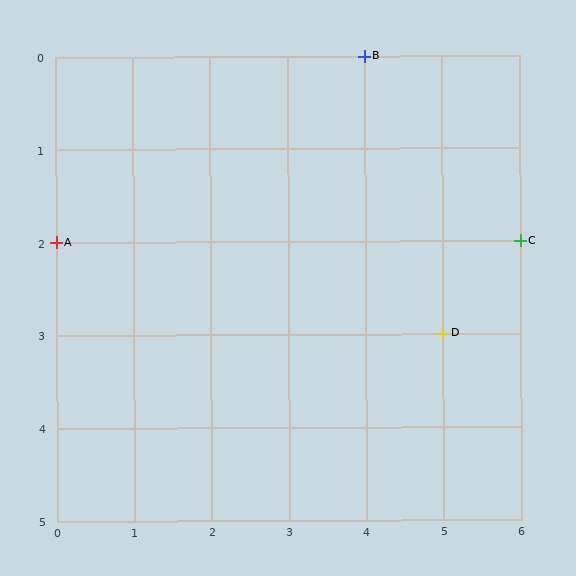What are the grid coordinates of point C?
Point C is at grid coordinates (6, 2).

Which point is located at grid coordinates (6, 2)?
Point C is at (6, 2).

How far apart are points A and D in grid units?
Points A and D are 5 columns and 1 row apart (about 5.1 grid units diagonally).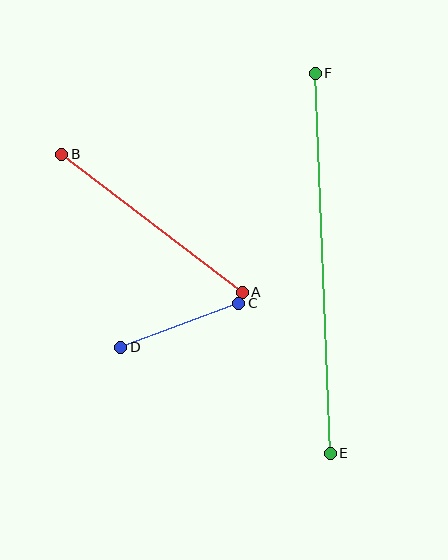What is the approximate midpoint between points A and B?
The midpoint is at approximately (152, 223) pixels.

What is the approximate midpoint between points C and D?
The midpoint is at approximately (180, 325) pixels.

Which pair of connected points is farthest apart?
Points E and F are farthest apart.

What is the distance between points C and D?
The distance is approximately 126 pixels.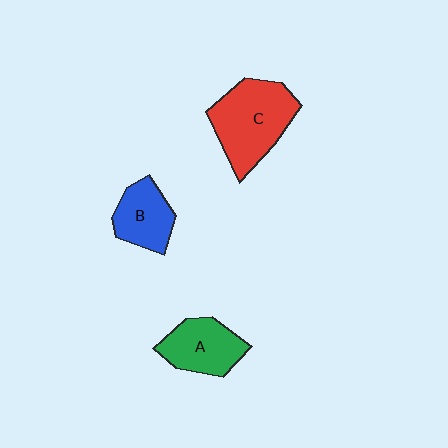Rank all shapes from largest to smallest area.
From largest to smallest: C (red), A (green), B (blue).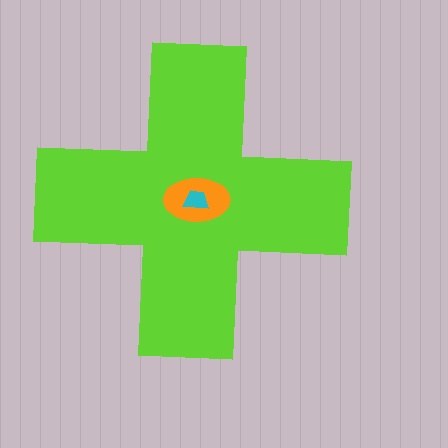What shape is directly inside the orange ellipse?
The cyan trapezoid.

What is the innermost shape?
The cyan trapezoid.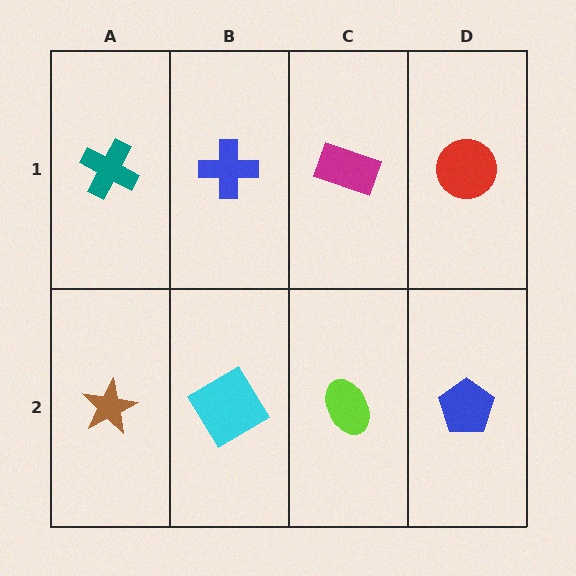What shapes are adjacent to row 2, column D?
A red circle (row 1, column D), a lime ellipse (row 2, column C).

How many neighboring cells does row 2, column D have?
2.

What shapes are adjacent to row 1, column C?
A lime ellipse (row 2, column C), a blue cross (row 1, column B), a red circle (row 1, column D).